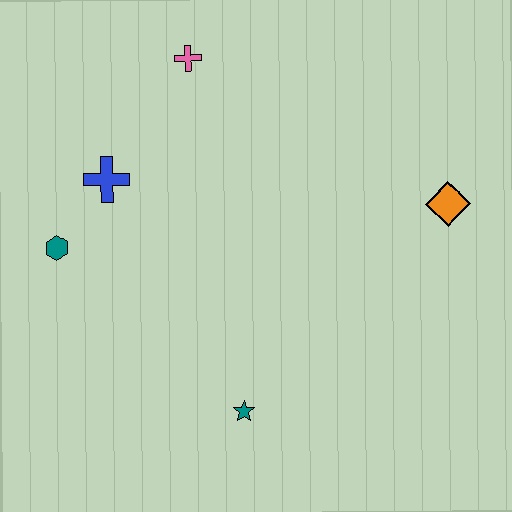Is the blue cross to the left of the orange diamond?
Yes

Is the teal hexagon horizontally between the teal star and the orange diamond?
No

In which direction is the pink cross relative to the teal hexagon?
The pink cross is above the teal hexagon.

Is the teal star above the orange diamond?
No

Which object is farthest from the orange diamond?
The teal hexagon is farthest from the orange diamond.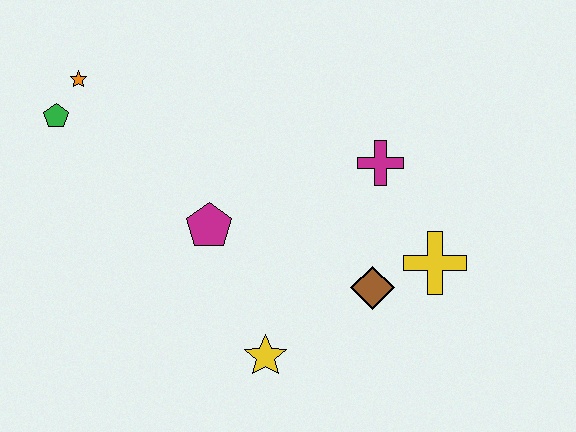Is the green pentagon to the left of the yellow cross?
Yes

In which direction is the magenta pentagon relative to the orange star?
The magenta pentagon is below the orange star.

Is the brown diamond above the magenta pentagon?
No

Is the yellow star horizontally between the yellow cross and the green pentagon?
Yes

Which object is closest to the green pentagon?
The orange star is closest to the green pentagon.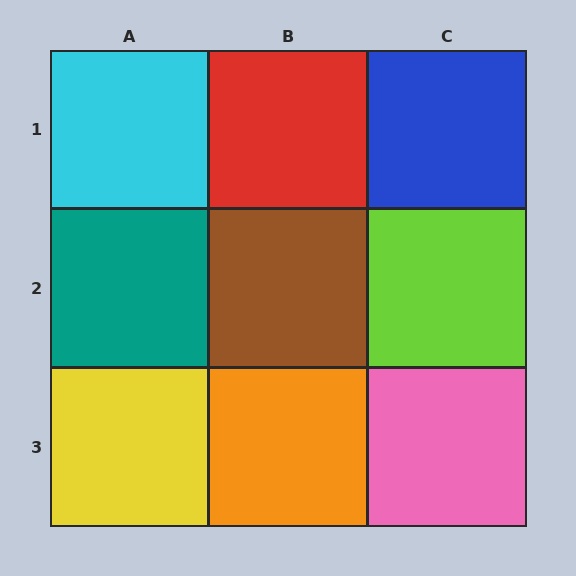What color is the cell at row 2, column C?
Lime.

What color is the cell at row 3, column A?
Yellow.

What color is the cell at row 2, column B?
Brown.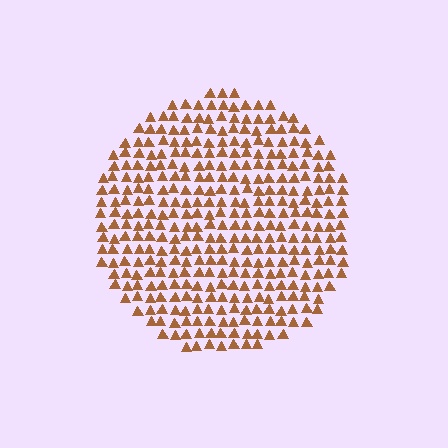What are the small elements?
The small elements are triangles.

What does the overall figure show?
The overall figure shows a circle.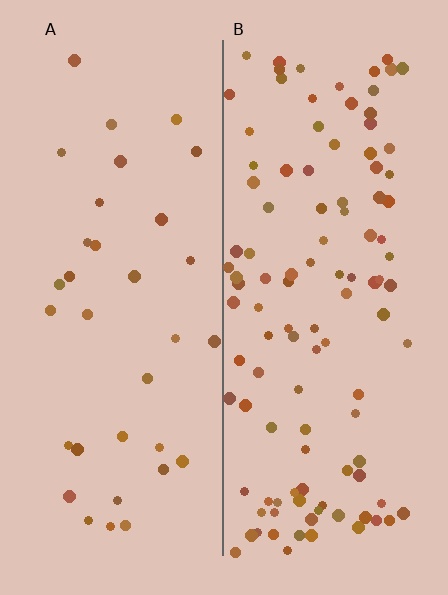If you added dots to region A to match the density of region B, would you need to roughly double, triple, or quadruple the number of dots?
Approximately triple.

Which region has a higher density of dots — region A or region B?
B (the right).